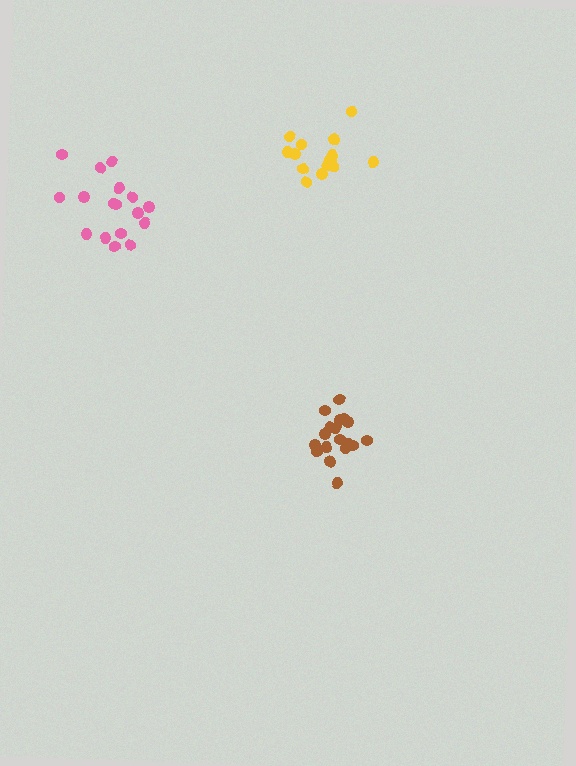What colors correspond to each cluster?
The clusters are colored: brown, yellow, pink.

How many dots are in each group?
Group 1: 18 dots, Group 2: 15 dots, Group 3: 17 dots (50 total).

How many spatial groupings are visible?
There are 3 spatial groupings.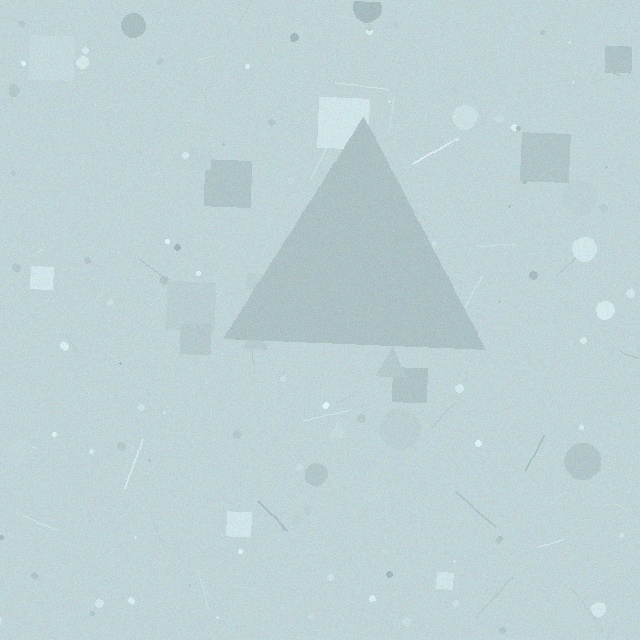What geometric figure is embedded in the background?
A triangle is embedded in the background.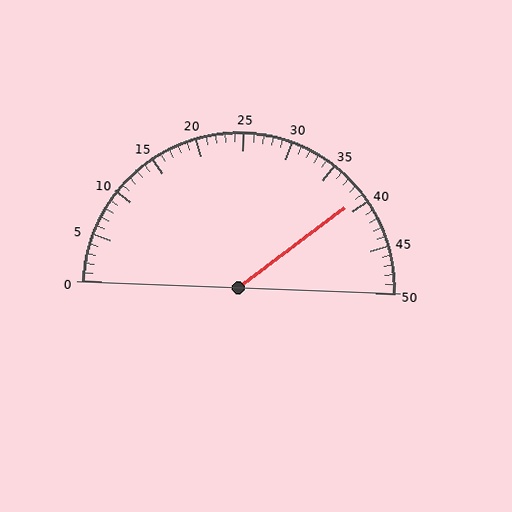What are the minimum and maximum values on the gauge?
The gauge ranges from 0 to 50.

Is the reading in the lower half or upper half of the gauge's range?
The reading is in the upper half of the range (0 to 50).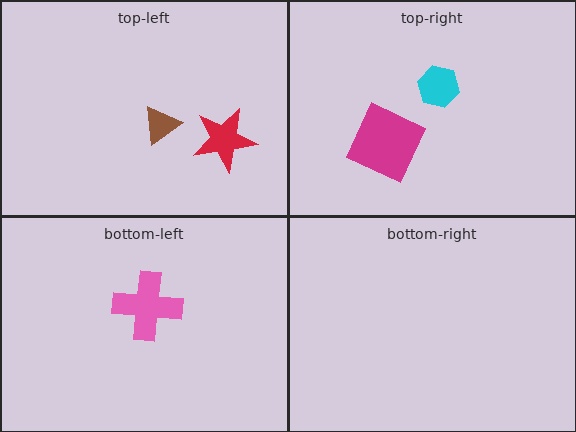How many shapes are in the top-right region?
2.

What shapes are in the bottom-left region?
The pink cross.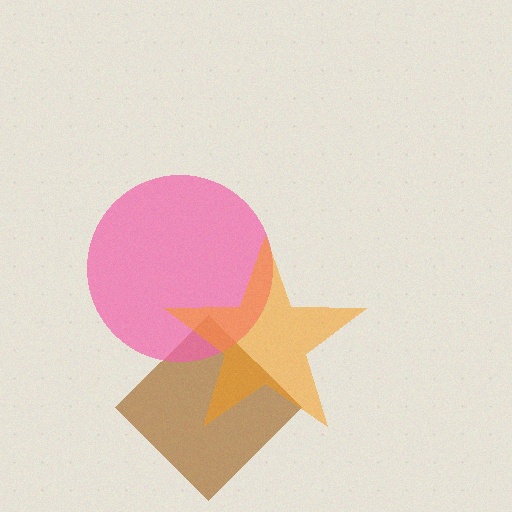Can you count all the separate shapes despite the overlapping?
Yes, there are 3 separate shapes.